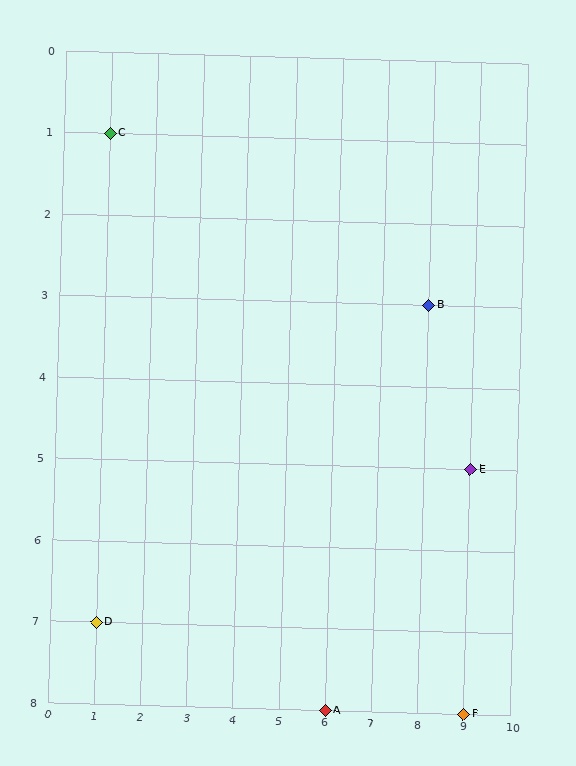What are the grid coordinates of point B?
Point B is at grid coordinates (8, 3).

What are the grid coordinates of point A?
Point A is at grid coordinates (6, 8).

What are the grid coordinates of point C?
Point C is at grid coordinates (1, 1).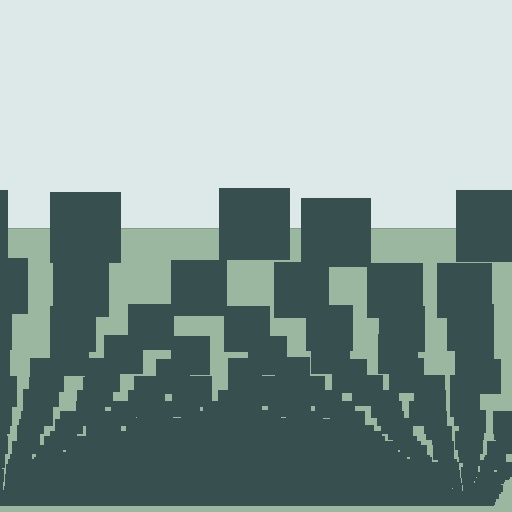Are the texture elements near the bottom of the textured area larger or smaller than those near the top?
Smaller. The gradient is inverted — elements near the bottom are smaller and denser.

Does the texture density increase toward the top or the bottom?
Density increases toward the bottom.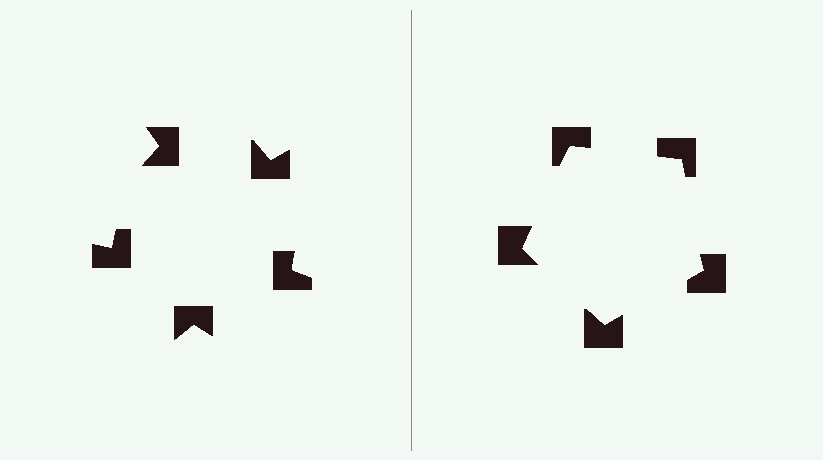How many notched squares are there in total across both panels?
10 — 5 on each side.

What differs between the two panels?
The notched squares are positioned identically on both sides; only the wedge orientations differ. On the right they align to a pentagon; on the left they are misaligned.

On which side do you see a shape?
An illusory pentagon appears on the right side. On the left side the wedge cuts are rotated, so no coherent shape forms.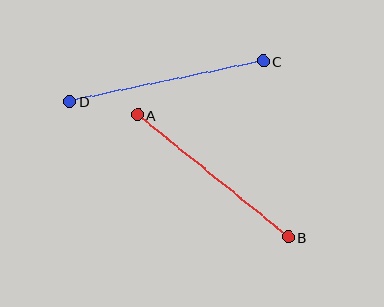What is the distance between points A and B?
The distance is approximately 194 pixels.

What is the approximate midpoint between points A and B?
The midpoint is at approximately (213, 176) pixels.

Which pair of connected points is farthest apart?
Points C and D are farthest apart.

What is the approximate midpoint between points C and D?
The midpoint is at approximately (167, 81) pixels.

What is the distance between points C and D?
The distance is approximately 198 pixels.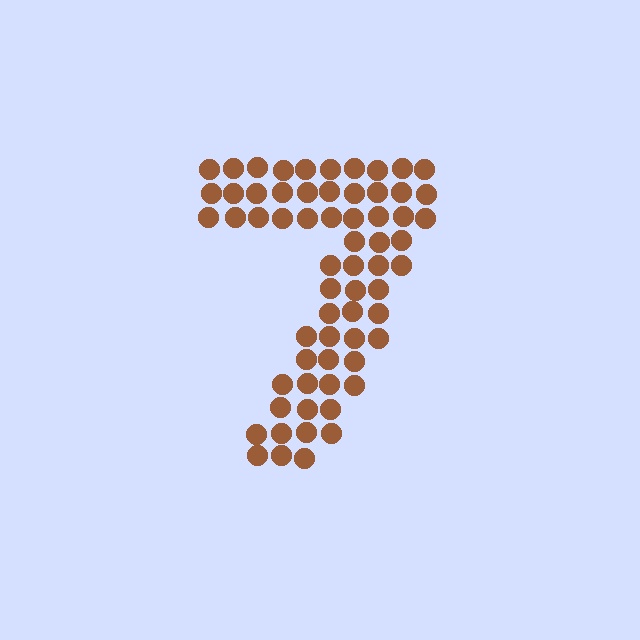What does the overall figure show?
The overall figure shows the digit 7.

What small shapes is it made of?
It is made of small circles.